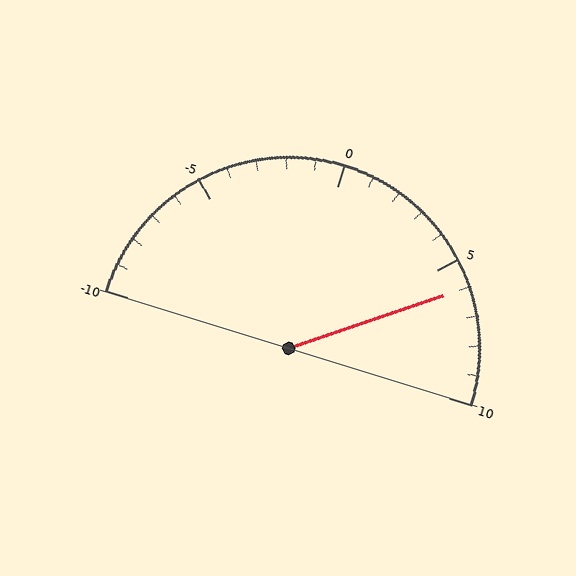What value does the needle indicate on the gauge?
The needle indicates approximately 6.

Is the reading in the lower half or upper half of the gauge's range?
The reading is in the upper half of the range (-10 to 10).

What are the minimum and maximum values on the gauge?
The gauge ranges from -10 to 10.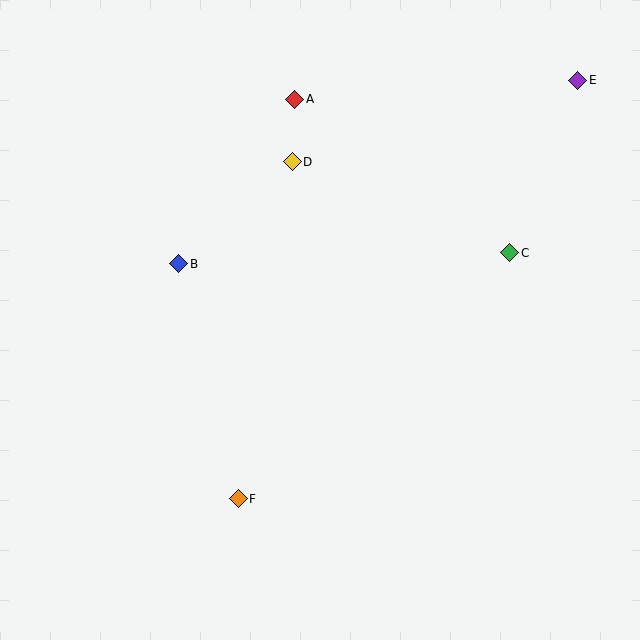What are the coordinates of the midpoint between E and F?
The midpoint between E and F is at (408, 289).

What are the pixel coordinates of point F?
Point F is at (238, 499).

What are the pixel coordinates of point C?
Point C is at (510, 253).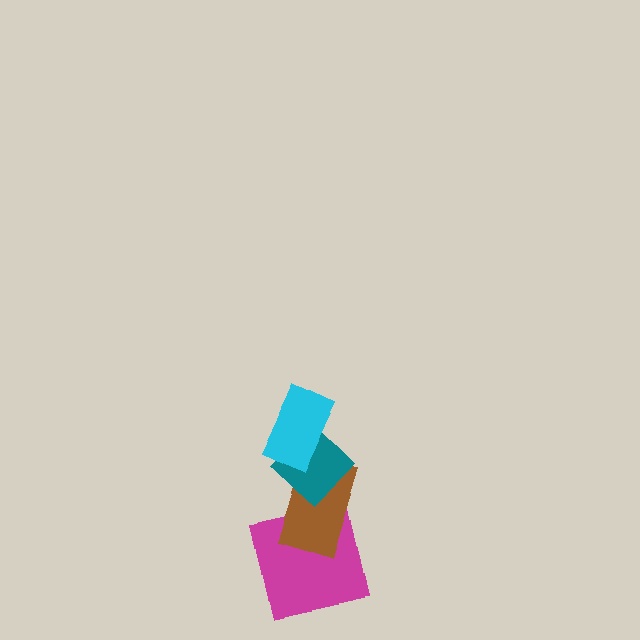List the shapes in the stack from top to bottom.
From top to bottom: the cyan rectangle, the teal diamond, the brown rectangle, the magenta square.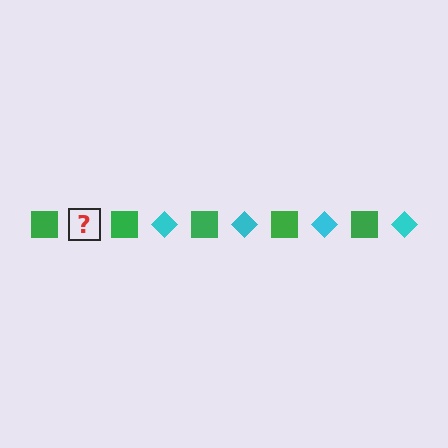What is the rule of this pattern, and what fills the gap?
The rule is that the pattern alternates between green square and cyan diamond. The gap should be filled with a cyan diamond.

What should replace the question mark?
The question mark should be replaced with a cyan diamond.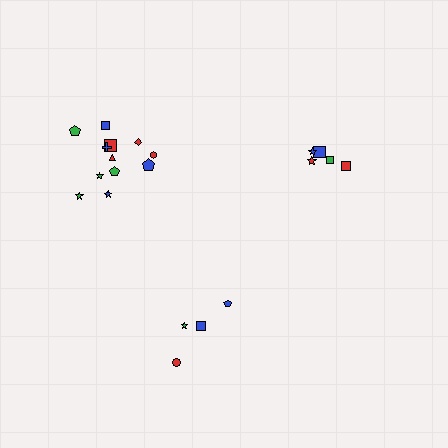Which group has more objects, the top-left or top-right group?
The top-left group.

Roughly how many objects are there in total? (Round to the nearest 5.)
Roughly 20 objects in total.